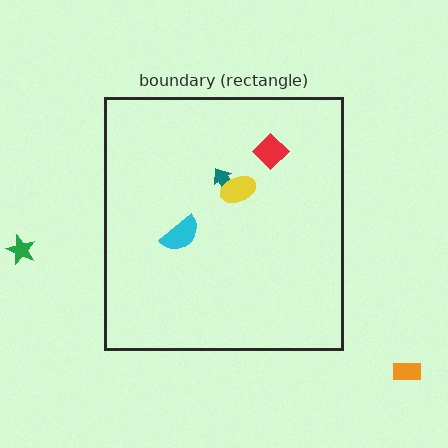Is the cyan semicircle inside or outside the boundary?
Inside.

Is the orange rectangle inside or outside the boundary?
Outside.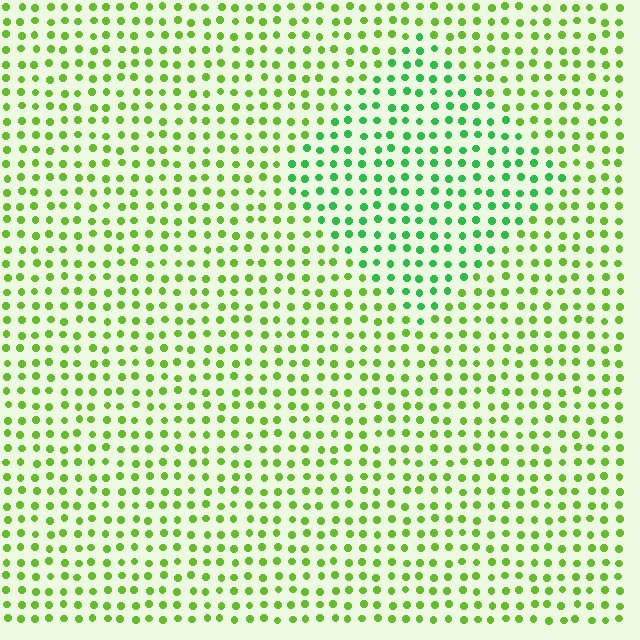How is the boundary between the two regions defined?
The boundary is defined purely by a slight shift in hue (about 37 degrees). Spacing, size, and orientation are identical on both sides.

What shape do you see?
I see a diamond.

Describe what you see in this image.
The image is filled with small lime elements in a uniform arrangement. A diamond-shaped region is visible where the elements are tinted to a slightly different hue, forming a subtle color boundary.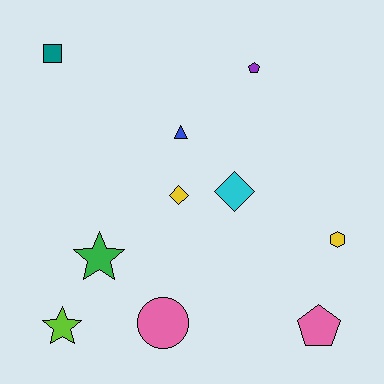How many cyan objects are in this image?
There is 1 cyan object.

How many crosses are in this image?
There are no crosses.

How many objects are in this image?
There are 10 objects.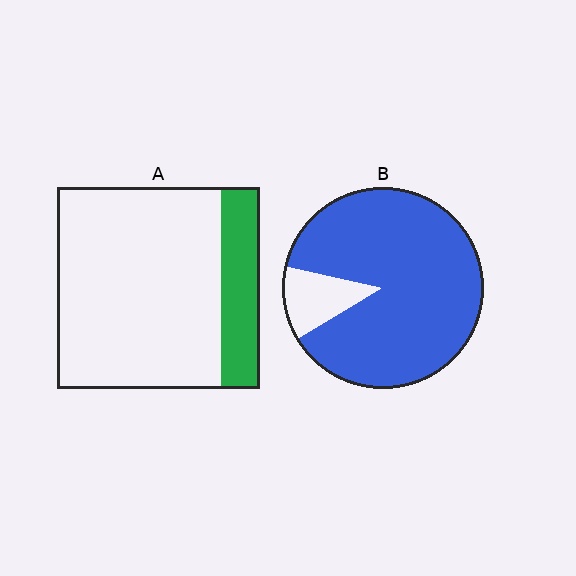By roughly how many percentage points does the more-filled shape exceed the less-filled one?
By roughly 70 percentage points (B over A).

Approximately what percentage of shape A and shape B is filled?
A is approximately 20% and B is approximately 90%.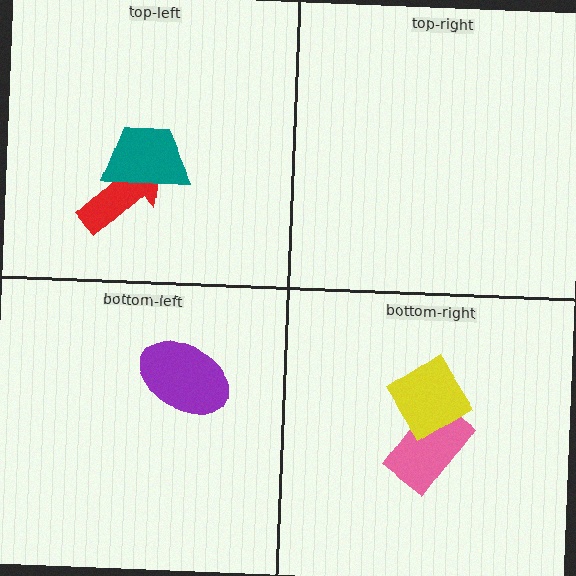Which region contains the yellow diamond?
The bottom-right region.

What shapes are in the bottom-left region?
The purple ellipse.